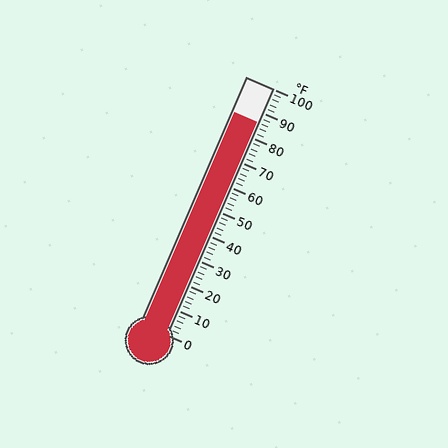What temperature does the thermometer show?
The thermometer shows approximately 86°F.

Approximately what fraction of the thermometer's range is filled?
The thermometer is filled to approximately 85% of its range.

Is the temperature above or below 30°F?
The temperature is above 30°F.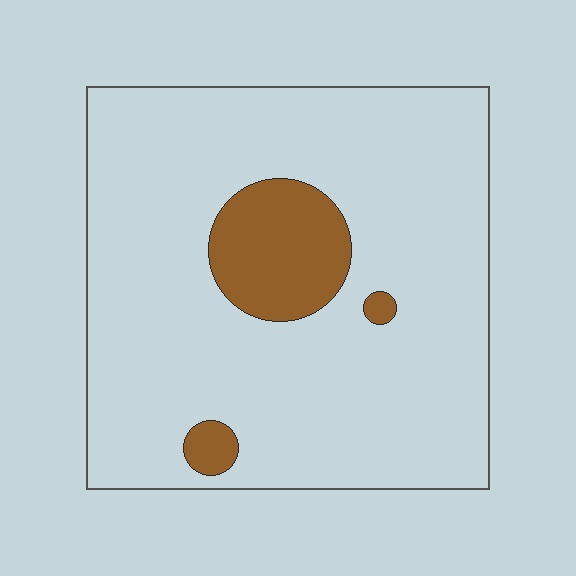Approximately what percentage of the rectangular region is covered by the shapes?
Approximately 10%.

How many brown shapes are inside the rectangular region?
3.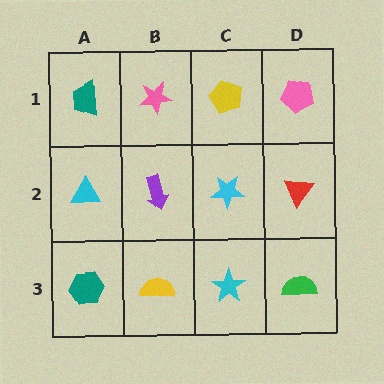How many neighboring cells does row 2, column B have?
4.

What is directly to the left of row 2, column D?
A cyan star.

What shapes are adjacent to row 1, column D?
A red triangle (row 2, column D), a yellow pentagon (row 1, column C).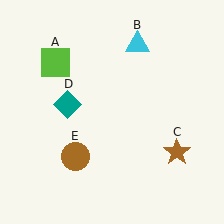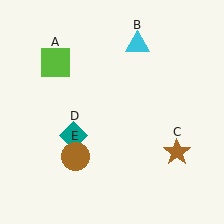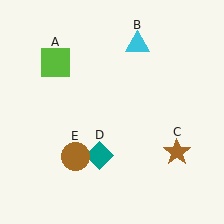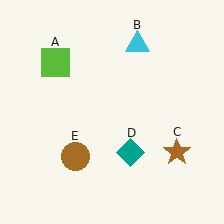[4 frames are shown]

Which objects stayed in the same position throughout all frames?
Lime square (object A) and cyan triangle (object B) and brown star (object C) and brown circle (object E) remained stationary.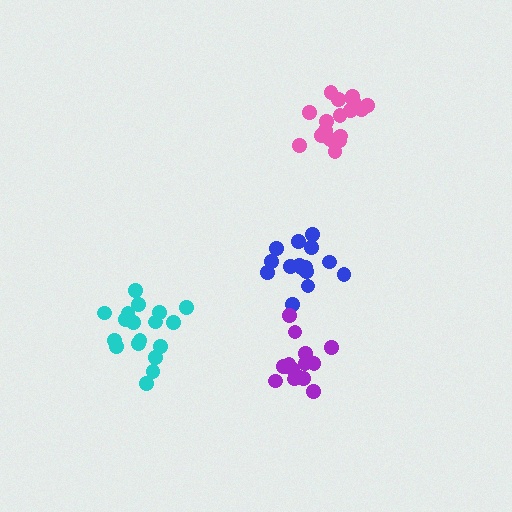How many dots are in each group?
Group 1: 15 dots, Group 2: 17 dots, Group 3: 18 dots, Group 4: 16 dots (66 total).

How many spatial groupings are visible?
There are 4 spatial groupings.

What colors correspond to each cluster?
The clusters are colored: blue, pink, cyan, purple.